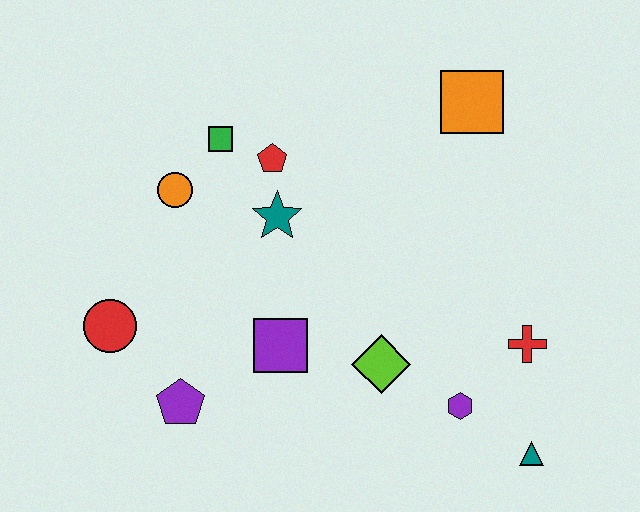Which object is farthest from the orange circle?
The teal triangle is farthest from the orange circle.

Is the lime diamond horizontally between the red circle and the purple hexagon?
Yes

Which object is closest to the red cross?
The purple hexagon is closest to the red cross.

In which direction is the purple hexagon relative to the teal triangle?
The purple hexagon is to the left of the teal triangle.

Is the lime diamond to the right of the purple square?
Yes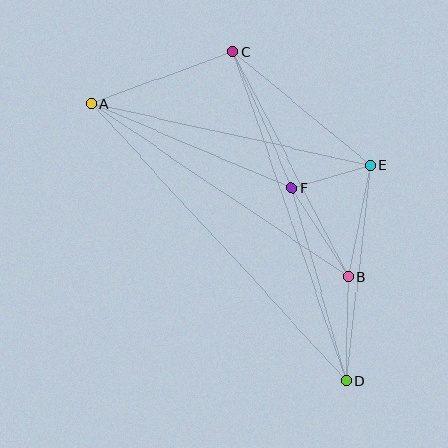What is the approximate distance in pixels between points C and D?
The distance between C and D is approximately 348 pixels.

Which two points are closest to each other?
Points E and F are closest to each other.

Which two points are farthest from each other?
Points A and D are farthest from each other.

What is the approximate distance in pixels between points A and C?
The distance between A and C is approximately 151 pixels.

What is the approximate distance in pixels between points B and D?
The distance between B and D is approximately 104 pixels.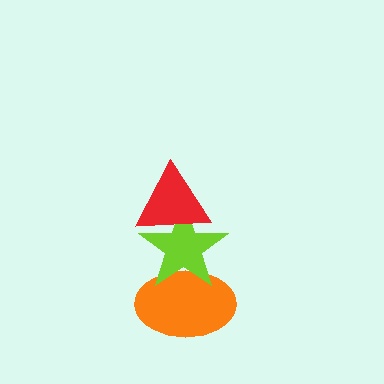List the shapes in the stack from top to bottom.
From top to bottom: the red triangle, the lime star, the orange ellipse.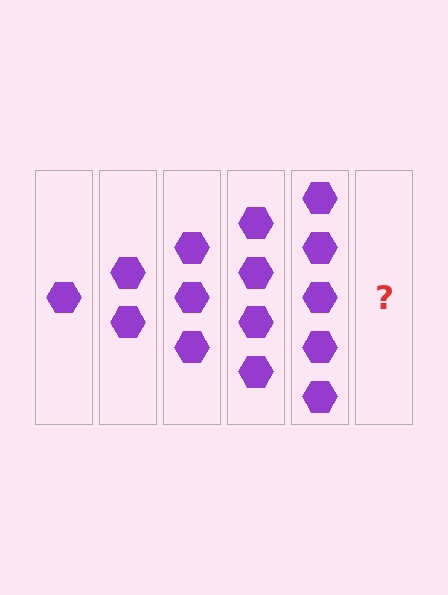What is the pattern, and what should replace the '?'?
The pattern is that each step adds one more hexagon. The '?' should be 6 hexagons.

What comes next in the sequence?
The next element should be 6 hexagons.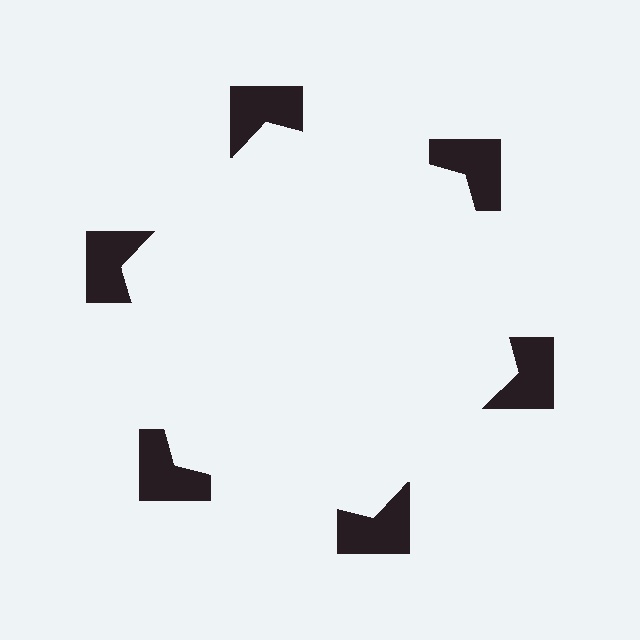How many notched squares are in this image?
There are 6 — one at each vertex of the illusory hexagon.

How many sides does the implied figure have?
6 sides.